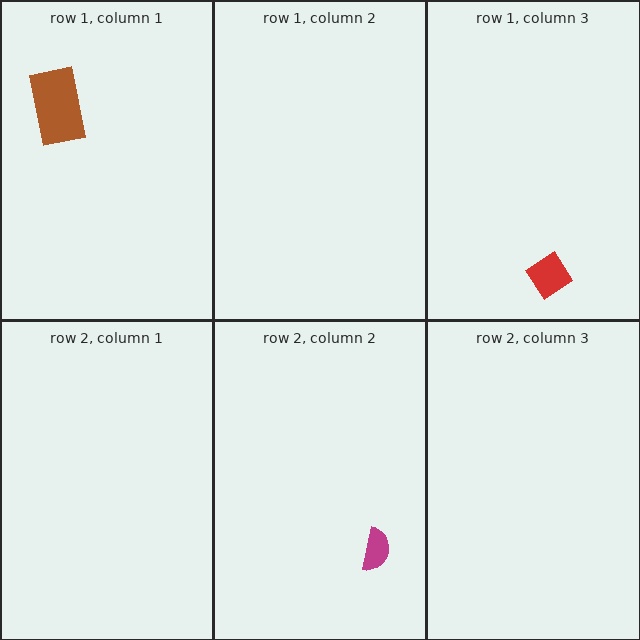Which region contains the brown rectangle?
The row 1, column 1 region.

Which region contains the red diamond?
The row 1, column 3 region.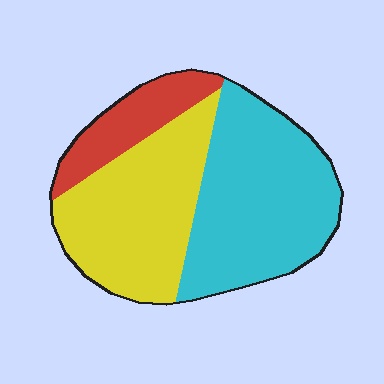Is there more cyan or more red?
Cyan.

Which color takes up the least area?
Red, at roughly 15%.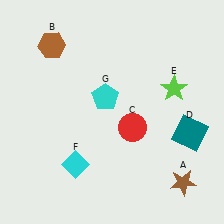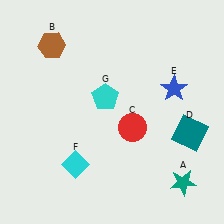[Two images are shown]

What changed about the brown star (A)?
In Image 1, A is brown. In Image 2, it changed to teal.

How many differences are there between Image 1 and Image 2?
There are 2 differences between the two images.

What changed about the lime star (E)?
In Image 1, E is lime. In Image 2, it changed to blue.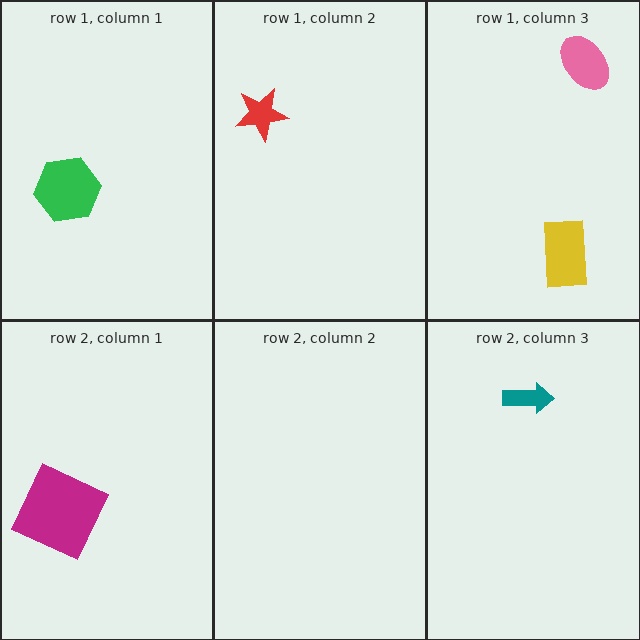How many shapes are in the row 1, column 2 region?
1.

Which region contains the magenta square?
The row 2, column 1 region.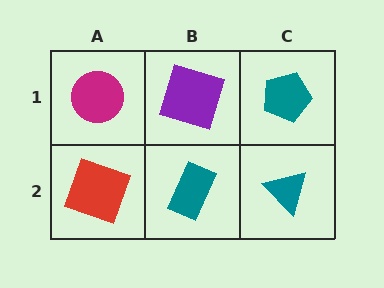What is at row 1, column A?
A magenta circle.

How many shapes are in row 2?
3 shapes.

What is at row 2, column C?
A teal triangle.